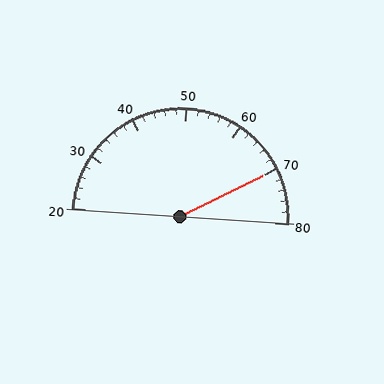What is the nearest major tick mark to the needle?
The nearest major tick mark is 70.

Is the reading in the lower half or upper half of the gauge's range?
The reading is in the upper half of the range (20 to 80).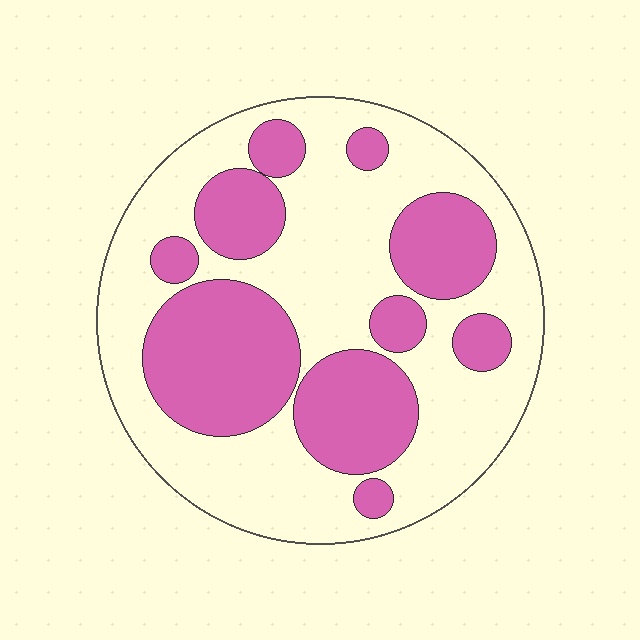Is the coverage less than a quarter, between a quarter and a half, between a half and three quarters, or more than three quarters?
Between a quarter and a half.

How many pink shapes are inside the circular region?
10.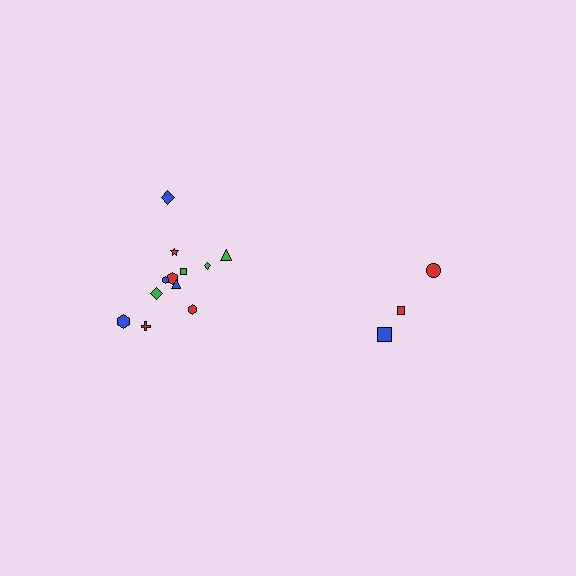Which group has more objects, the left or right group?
The left group.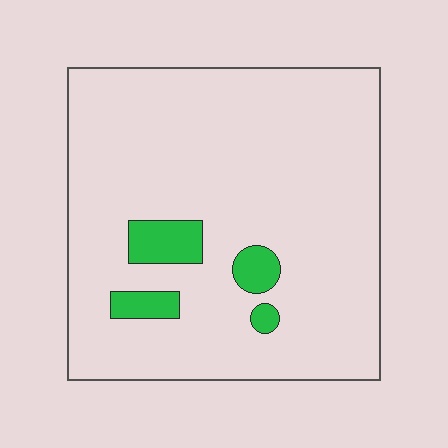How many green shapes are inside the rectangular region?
4.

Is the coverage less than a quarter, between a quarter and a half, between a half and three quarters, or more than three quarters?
Less than a quarter.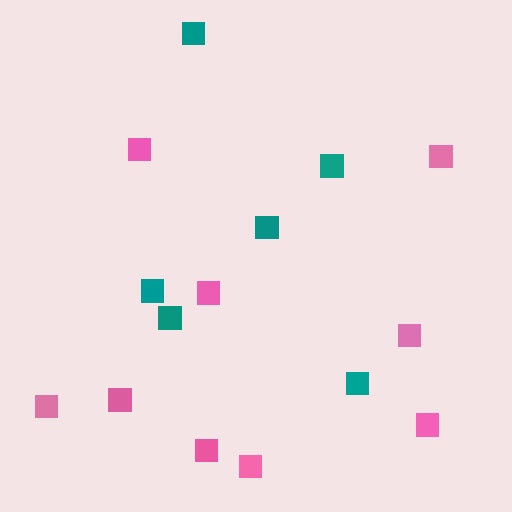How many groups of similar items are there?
There are 2 groups: one group of pink squares (9) and one group of teal squares (6).